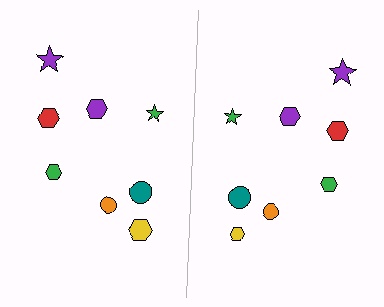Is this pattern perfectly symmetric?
No, the pattern is not perfectly symmetric. The yellow hexagon on the right side has a different size than its mirror counterpart.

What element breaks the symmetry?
The yellow hexagon on the right side has a different size than its mirror counterpart.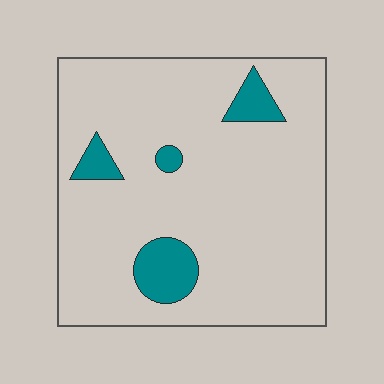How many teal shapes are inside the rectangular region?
4.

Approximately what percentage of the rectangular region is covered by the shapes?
Approximately 10%.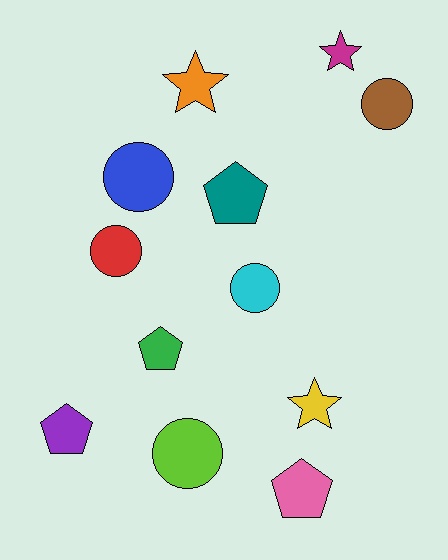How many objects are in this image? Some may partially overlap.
There are 12 objects.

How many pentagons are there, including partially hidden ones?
There are 4 pentagons.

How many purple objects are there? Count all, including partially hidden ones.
There is 1 purple object.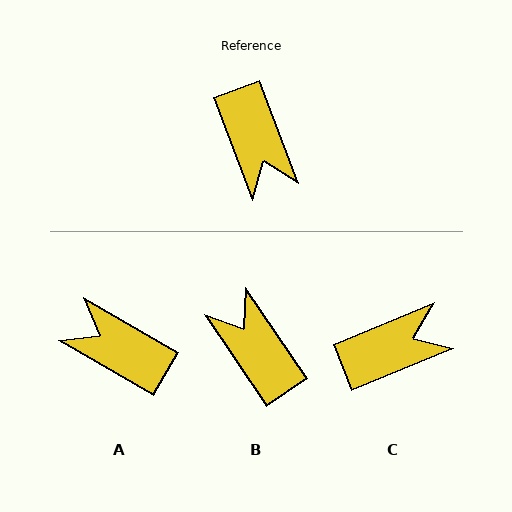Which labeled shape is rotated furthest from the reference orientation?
B, about 166 degrees away.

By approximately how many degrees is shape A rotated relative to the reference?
Approximately 140 degrees clockwise.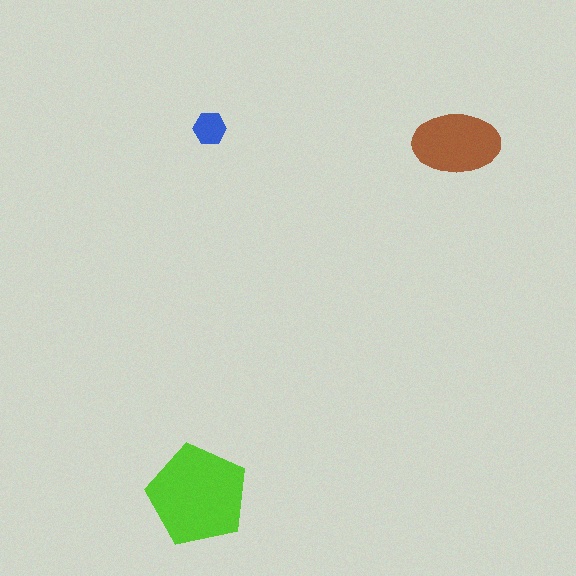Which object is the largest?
The lime pentagon.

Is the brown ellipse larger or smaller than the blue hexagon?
Larger.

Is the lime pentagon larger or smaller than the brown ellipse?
Larger.